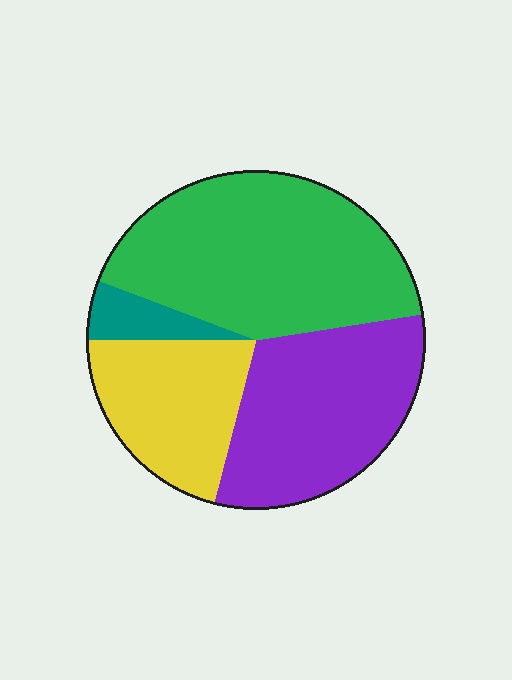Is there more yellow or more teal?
Yellow.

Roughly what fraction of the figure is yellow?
Yellow covers roughly 20% of the figure.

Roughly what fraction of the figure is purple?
Purple covers 31% of the figure.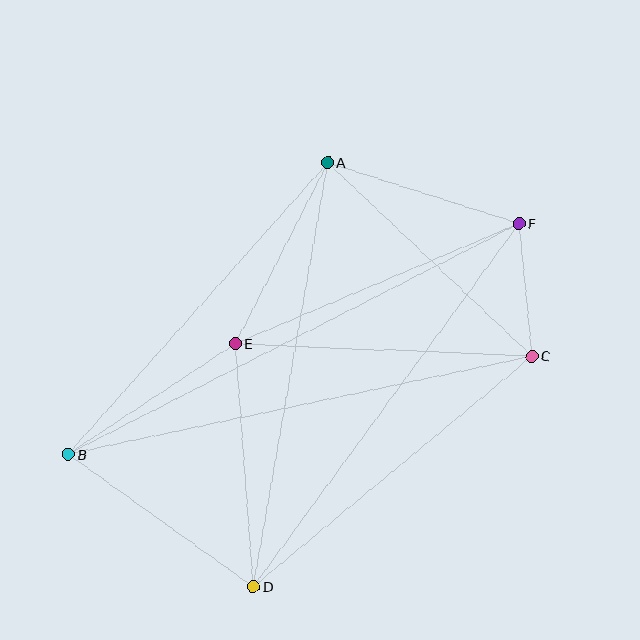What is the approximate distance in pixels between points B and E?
The distance between B and E is approximately 201 pixels.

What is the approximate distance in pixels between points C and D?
The distance between C and D is approximately 361 pixels.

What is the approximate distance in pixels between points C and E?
The distance between C and E is approximately 297 pixels.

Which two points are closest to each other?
Points C and F are closest to each other.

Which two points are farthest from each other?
Points B and F are farthest from each other.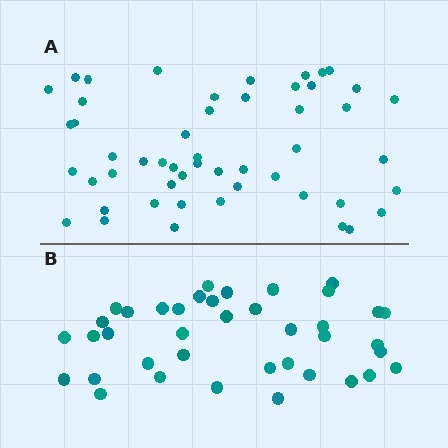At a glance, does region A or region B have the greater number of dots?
Region A (the top region) has more dots.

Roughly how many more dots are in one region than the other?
Region A has roughly 12 or so more dots than region B.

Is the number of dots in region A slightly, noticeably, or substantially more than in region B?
Region A has noticeably more, but not dramatically so. The ratio is roughly 1.3 to 1.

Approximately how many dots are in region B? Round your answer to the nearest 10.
About 40 dots. (The exact count is 39, which rounds to 40.)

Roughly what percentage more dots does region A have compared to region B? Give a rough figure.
About 30% more.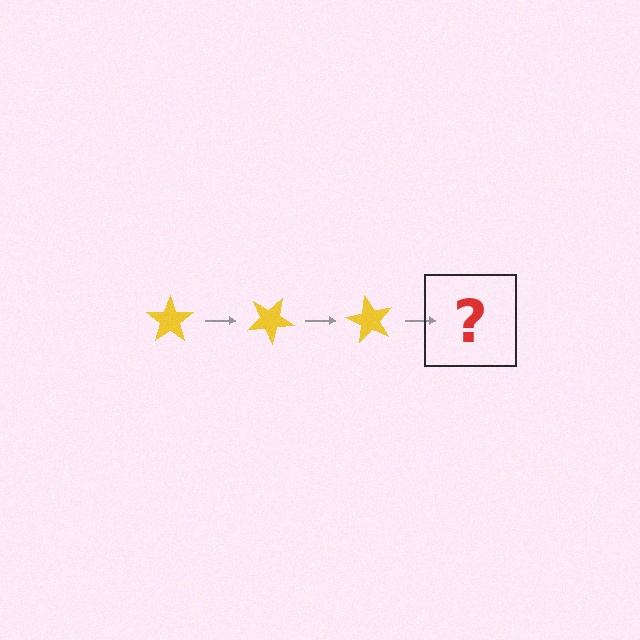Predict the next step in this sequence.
The next step is a yellow star rotated 90 degrees.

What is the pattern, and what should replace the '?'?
The pattern is that the star rotates 30 degrees each step. The '?' should be a yellow star rotated 90 degrees.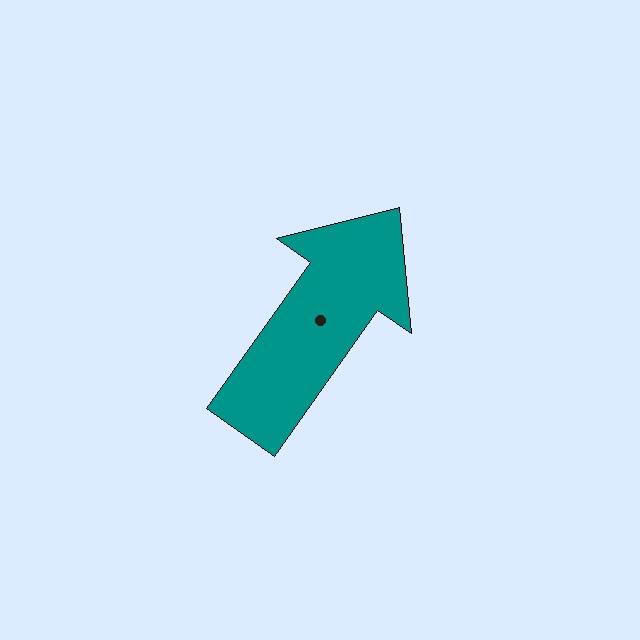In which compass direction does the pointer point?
Northeast.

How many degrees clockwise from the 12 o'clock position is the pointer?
Approximately 35 degrees.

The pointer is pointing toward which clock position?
Roughly 1 o'clock.